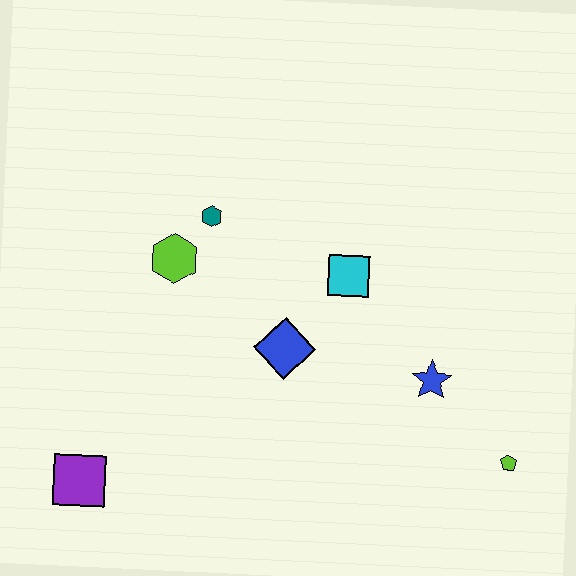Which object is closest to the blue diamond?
The cyan square is closest to the blue diamond.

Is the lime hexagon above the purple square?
Yes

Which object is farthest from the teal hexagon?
The lime pentagon is farthest from the teal hexagon.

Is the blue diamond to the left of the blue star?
Yes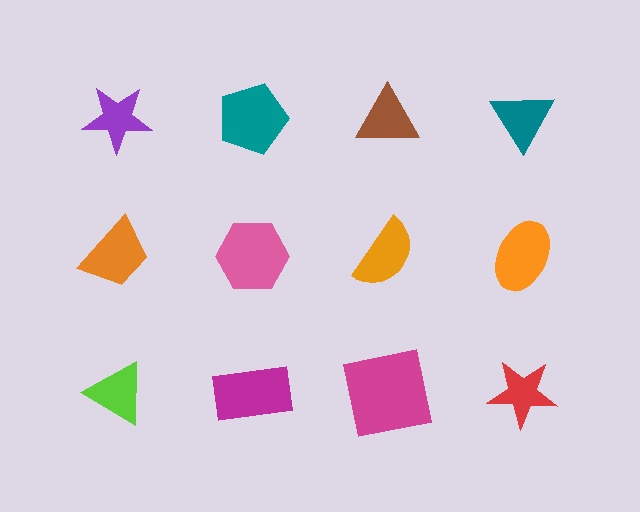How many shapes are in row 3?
4 shapes.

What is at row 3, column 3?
A magenta square.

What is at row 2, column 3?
An orange semicircle.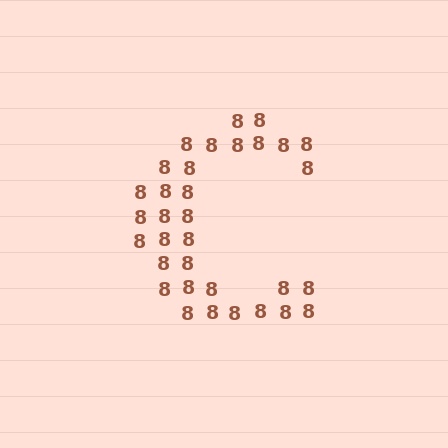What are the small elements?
The small elements are digit 8's.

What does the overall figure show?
The overall figure shows the letter C.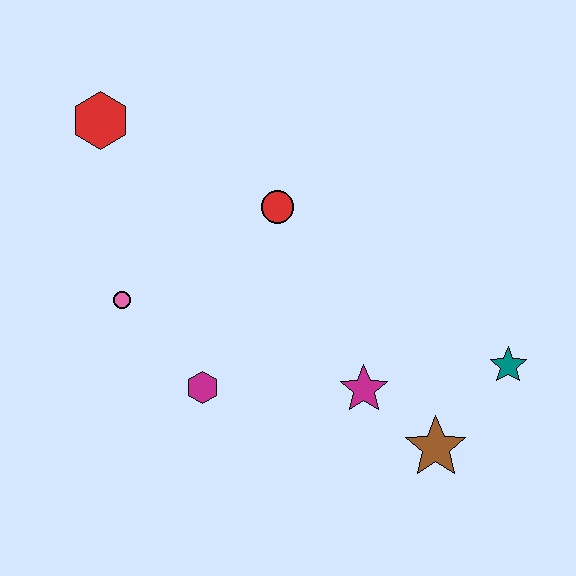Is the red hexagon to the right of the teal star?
No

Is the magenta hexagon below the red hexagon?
Yes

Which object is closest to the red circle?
The pink circle is closest to the red circle.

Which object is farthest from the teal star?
The red hexagon is farthest from the teal star.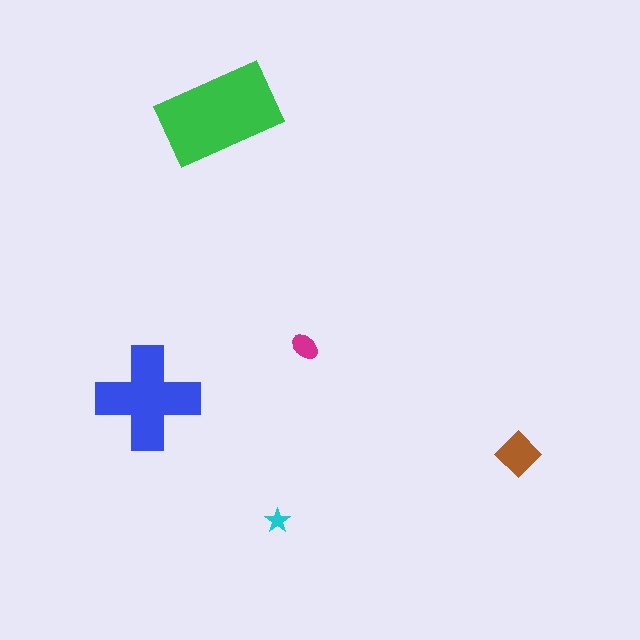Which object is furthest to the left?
The blue cross is leftmost.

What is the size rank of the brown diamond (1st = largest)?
3rd.